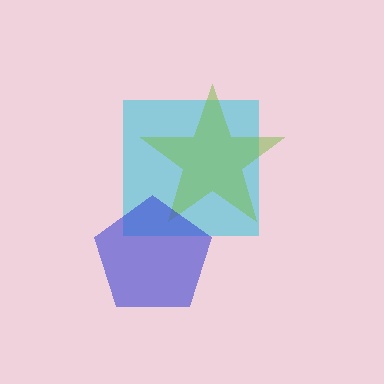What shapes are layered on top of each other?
The layered shapes are: a cyan square, a lime star, a blue pentagon.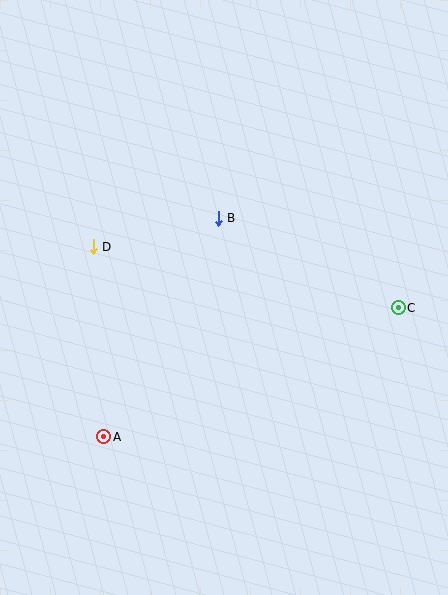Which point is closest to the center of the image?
Point B at (218, 218) is closest to the center.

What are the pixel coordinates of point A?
Point A is at (104, 437).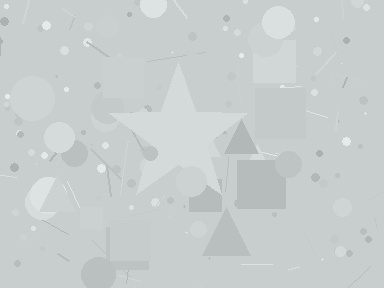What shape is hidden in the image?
A star is hidden in the image.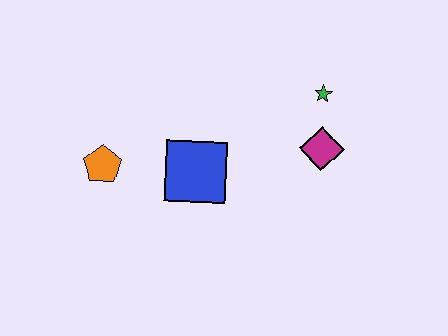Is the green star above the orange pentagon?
Yes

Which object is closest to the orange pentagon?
The blue square is closest to the orange pentagon.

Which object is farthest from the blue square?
The green star is farthest from the blue square.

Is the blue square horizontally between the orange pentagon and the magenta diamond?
Yes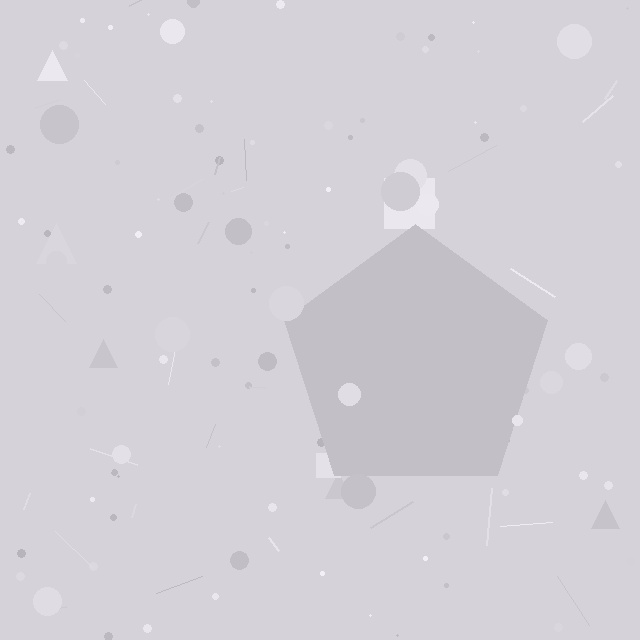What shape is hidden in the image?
A pentagon is hidden in the image.